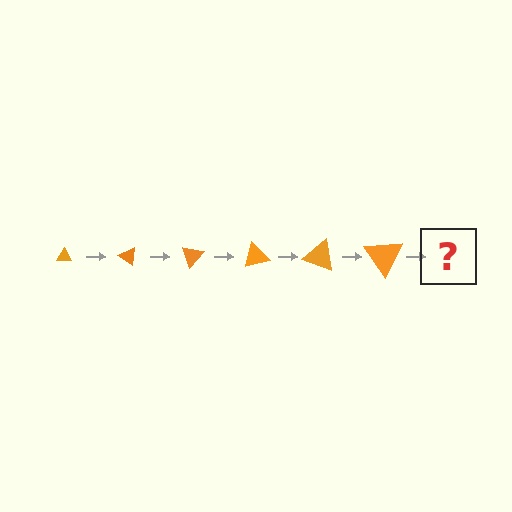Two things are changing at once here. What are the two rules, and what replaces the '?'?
The two rules are that the triangle grows larger each step and it rotates 35 degrees each step. The '?' should be a triangle, larger than the previous one and rotated 210 degrees from the start.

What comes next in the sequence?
The next element should be a triangle, larger than the previous one and rotated 210 degrees from the start.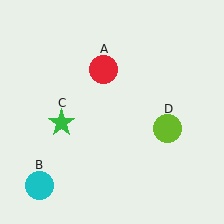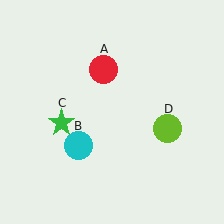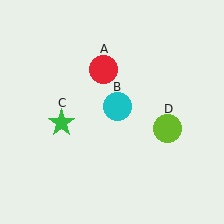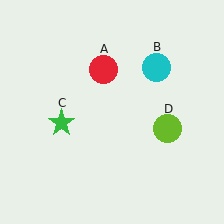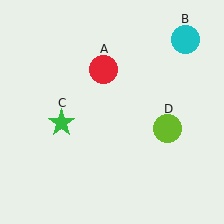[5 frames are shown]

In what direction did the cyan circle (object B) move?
The cyan circle (object B) moved up and to the right.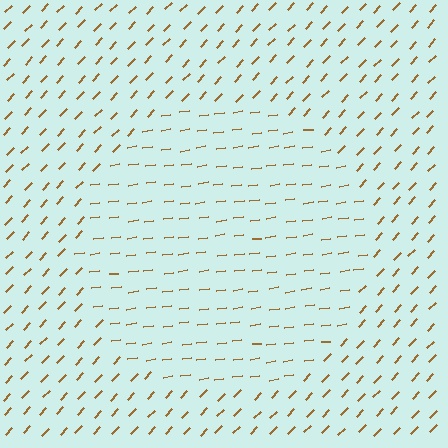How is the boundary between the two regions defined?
The boundary is defined purely by a change in line orientation (approximately 39 degrees difference). All lines are the same color and thickness.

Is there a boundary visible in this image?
Yes, there is a texture boundary formed by a change in line orientation.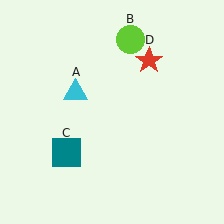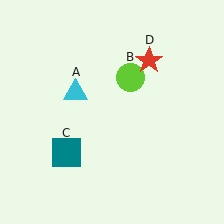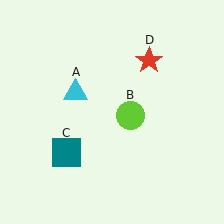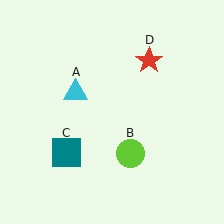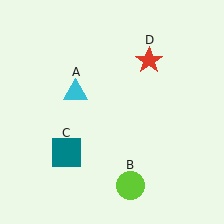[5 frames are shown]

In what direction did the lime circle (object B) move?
The lime circle (object B) moved down.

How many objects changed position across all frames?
1 object changed position: lime circle (object B).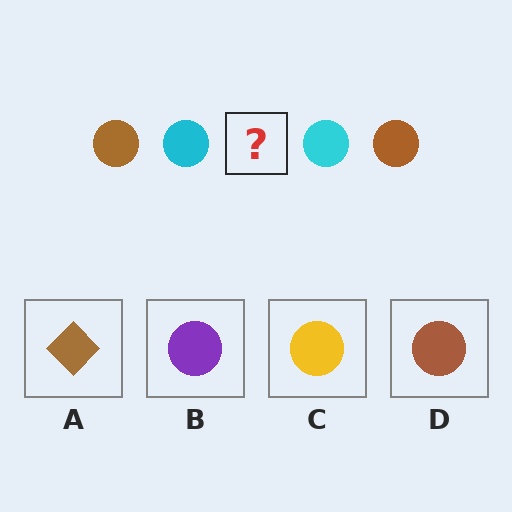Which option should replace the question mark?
Option D.